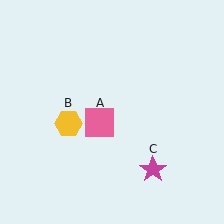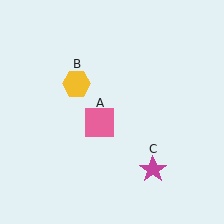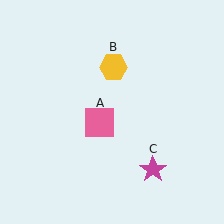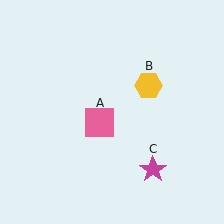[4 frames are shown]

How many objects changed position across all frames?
1 object changed position: yellow hexagon (object B).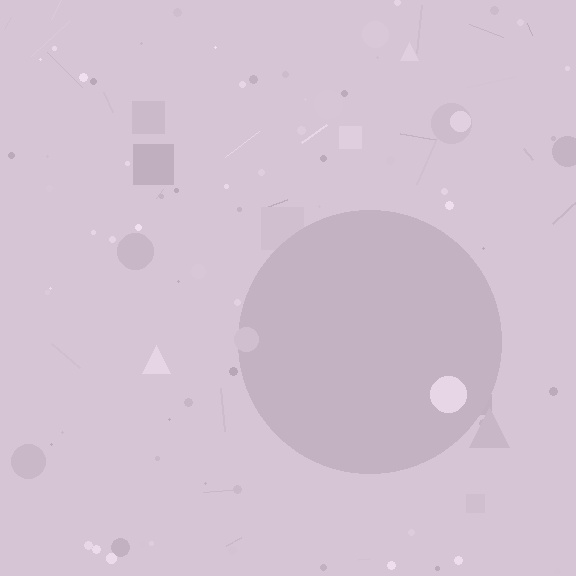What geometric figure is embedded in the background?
A circle is embedded in the background.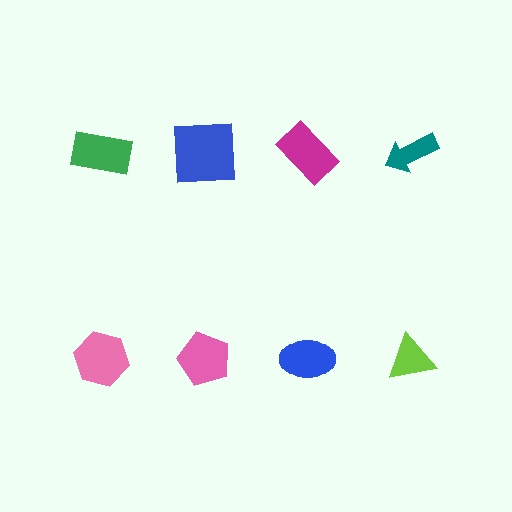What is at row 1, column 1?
A green rectangle.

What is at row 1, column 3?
A magenta rectangle.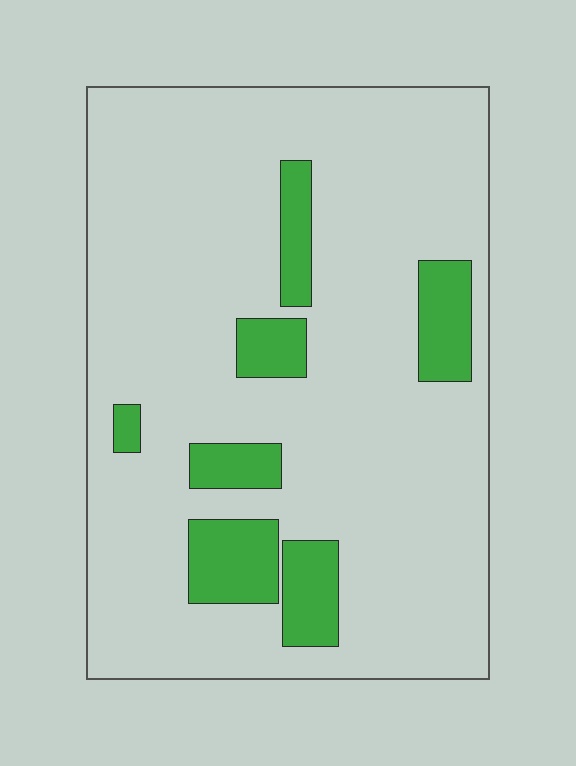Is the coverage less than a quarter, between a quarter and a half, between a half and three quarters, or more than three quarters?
Less than a quarter.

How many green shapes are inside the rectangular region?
7.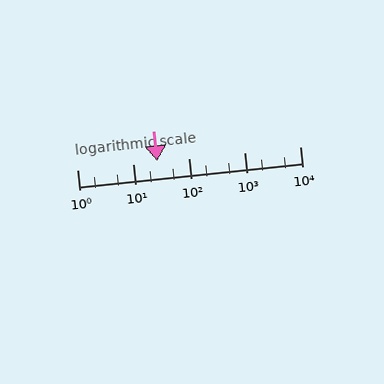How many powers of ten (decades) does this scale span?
The scale spans 4 decades, from 1 to 10000.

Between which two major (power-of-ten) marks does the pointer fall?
The pointer is between 10 and 100.